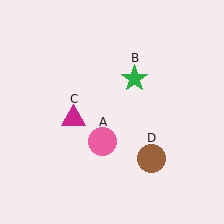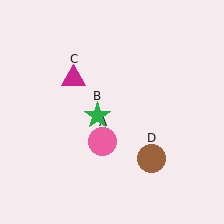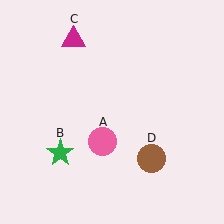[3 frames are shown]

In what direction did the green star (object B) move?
The green star (object B) moved down and to the left.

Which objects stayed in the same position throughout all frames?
Pink circle (object A) and brown circle (object D) remained stationary.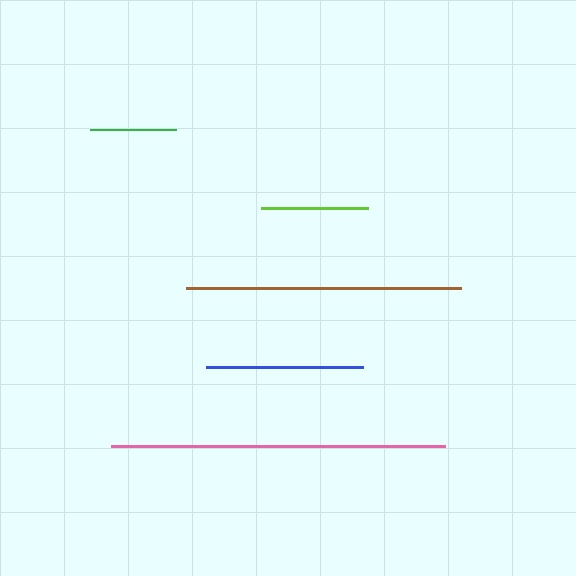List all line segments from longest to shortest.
From longest to shortest: pink, brown, blue, lime, green.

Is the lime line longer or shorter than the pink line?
The pink line is longer than the lime line.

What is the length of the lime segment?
The lime segment is approximately 107 pixels long.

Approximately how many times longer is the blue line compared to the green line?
The blue line is approximately 1.8 times the length of the green line.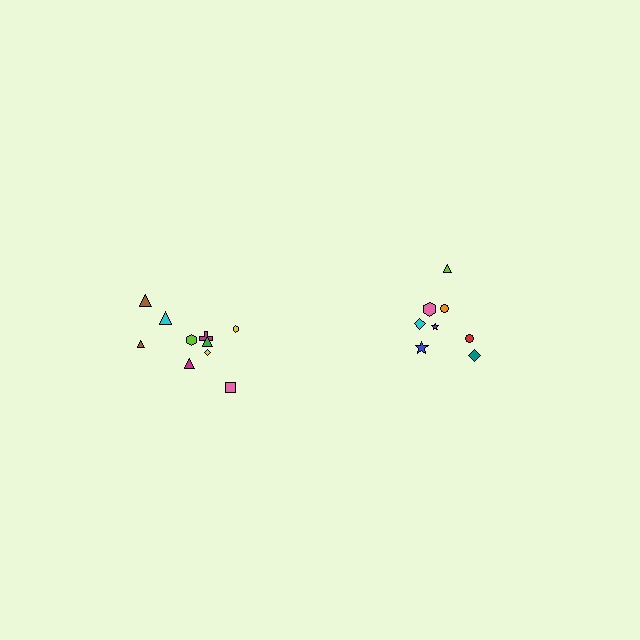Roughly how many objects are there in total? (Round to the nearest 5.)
Roughly 20 objects in total.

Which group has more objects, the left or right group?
The left group.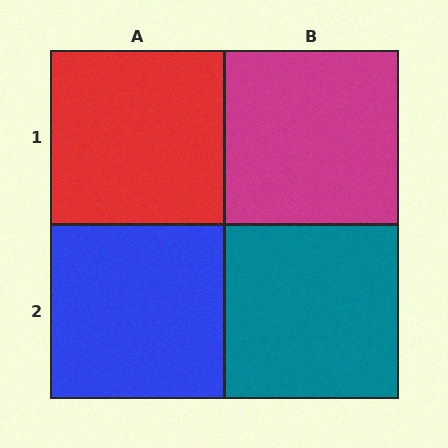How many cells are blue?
1 cell is blue.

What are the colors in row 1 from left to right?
Red, magenta.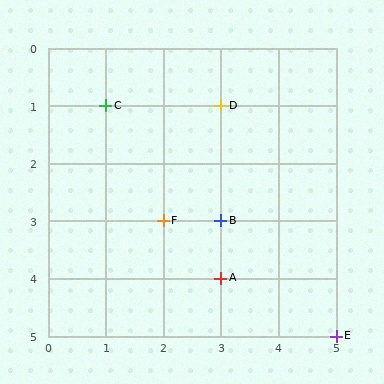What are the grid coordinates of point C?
Point C is at grid coordinates (1, 1).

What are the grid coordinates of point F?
Point F is at grid coordinates (2, 3).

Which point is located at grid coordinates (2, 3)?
Point F is at (2, 3).